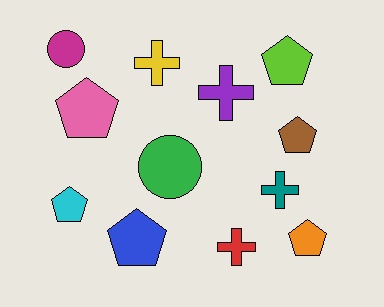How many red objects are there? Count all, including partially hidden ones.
There is 1 red object.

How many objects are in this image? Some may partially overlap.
There are 12 objects.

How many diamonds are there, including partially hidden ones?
There are no diamonds.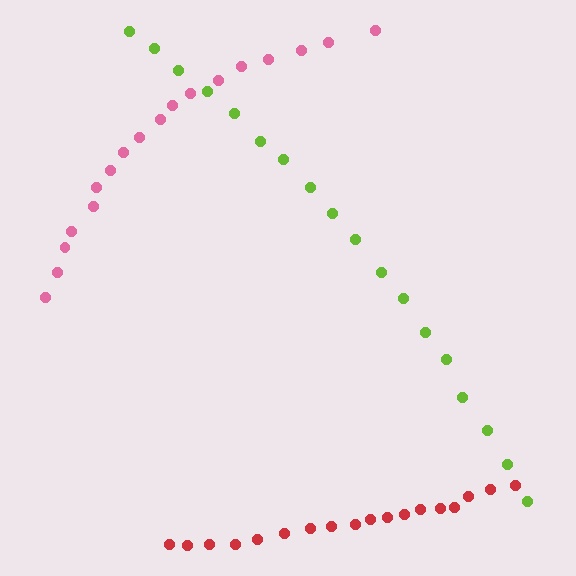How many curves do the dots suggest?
There are 3 distinct paths.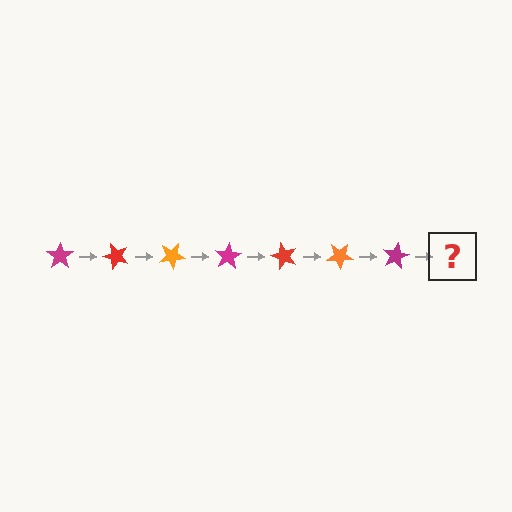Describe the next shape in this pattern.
It should be a red star, rotated 350 degrees from the start.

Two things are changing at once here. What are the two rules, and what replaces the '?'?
The two rules are that it rotates 50 degrees each step and the color cycles through magenta, red, and orange. The '?' should be a red star, rotated 350 degrees from the start.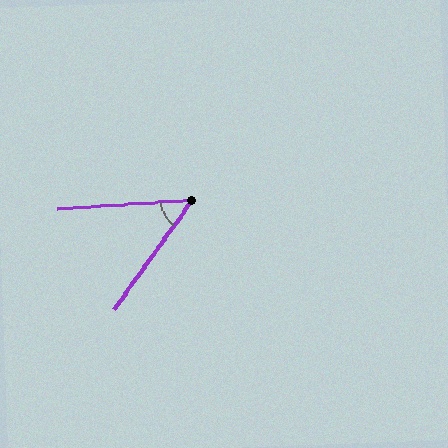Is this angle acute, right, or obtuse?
It is acute.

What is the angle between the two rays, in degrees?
Approximately 51 degrees.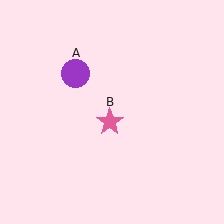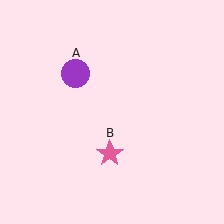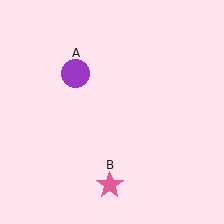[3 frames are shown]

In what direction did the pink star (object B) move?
The pink star (object B) moved down.